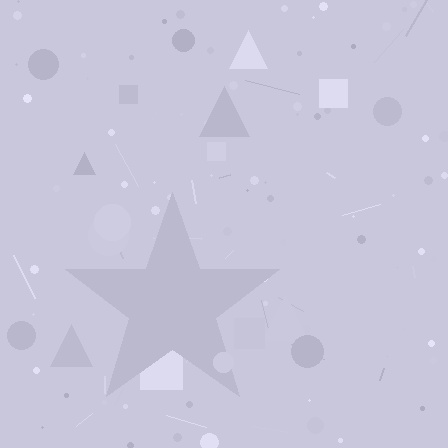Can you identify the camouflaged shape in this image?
The camouflaged shape is a star.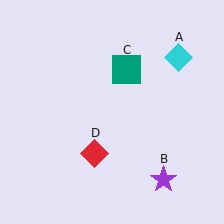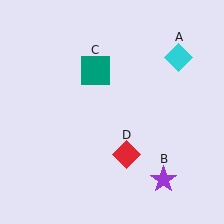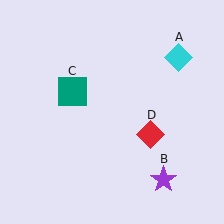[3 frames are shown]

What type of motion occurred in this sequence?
The teal square (object C), red diamond (object D) rotated counterclockwise around the center of the scene.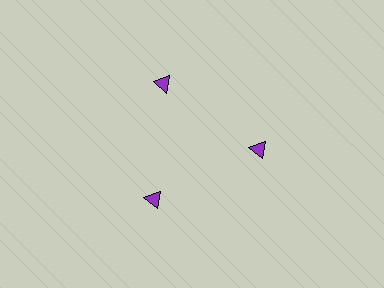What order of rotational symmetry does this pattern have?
This pattern has 3-fold rotational symmetry.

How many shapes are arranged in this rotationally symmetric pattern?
There are 3 shapes, arranged in 3 groups of 1.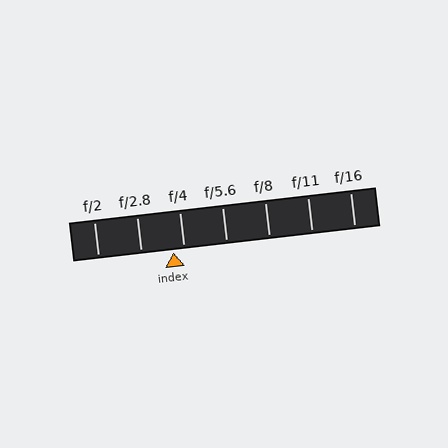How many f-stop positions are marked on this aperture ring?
There are 7 f-stop positions marked.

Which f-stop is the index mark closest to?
The index mark is closest to f/4.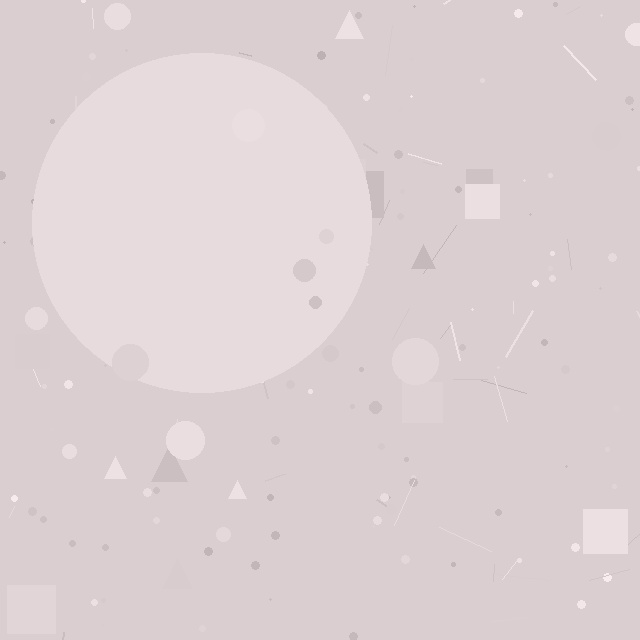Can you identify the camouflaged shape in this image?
The camouflaged shape is a circle.